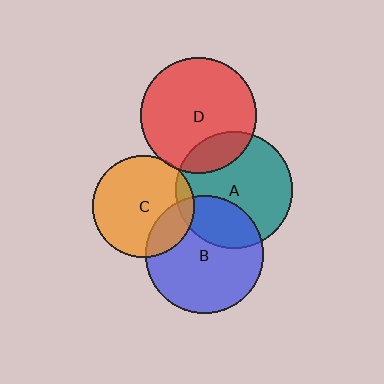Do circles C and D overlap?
Yes.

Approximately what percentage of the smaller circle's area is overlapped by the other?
Approximately 5%.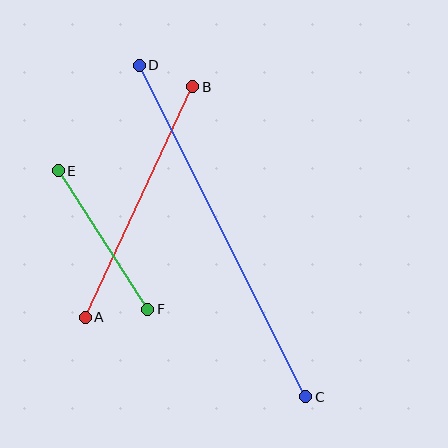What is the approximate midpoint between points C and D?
The midpoint is at approximately (223, 231) pixels.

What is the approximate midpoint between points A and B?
The midpoint is at approximately (139, 202) pixels.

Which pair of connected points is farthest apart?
Points C and D are farthest apart.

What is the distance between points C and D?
The distance is approximately 371 pixels.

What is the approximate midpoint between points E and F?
The midpoint is at approximately (103, 240) pixels.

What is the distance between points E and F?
The distance is approximately 165 pixels.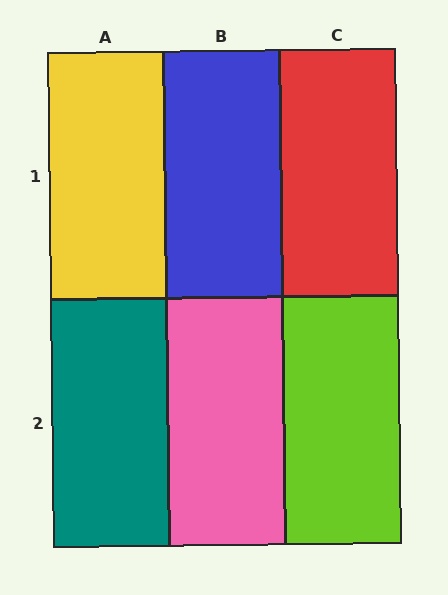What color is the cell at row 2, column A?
Teal.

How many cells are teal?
1 cell is teal.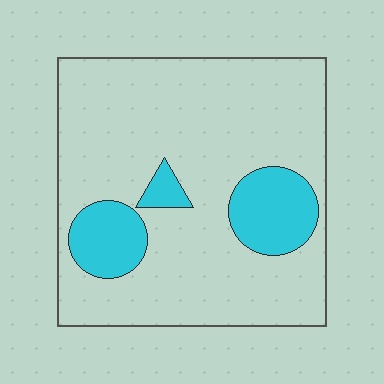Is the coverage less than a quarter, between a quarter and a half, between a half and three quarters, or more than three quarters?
Less than a quarter.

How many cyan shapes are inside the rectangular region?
3.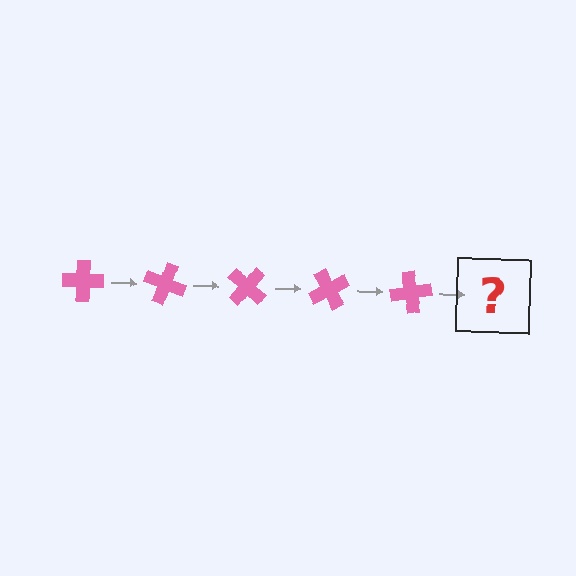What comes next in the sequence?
The next element should be a pink cross rotated 100 degrees.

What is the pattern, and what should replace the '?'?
The pattern is that the cross rotates 20 degrees each step. The '?' should be a pink cross rotated 100 degrees.